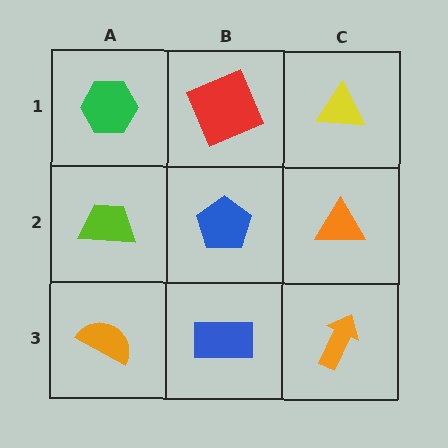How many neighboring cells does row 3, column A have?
2.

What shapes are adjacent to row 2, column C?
A yellow triangle (row 1, column C), an orange arrow (row 3, column C), a blue pentagon (row 2, column B).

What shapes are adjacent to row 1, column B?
A blue pentagon (row 2, column B), a green hexagon (row 1, column A), a yellow triangle (row 1, column C).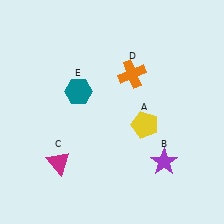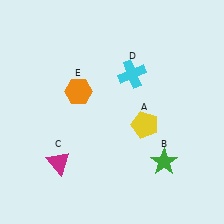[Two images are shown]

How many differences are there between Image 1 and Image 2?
There are 3 differences between the two images.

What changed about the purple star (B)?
In Image 1, B is purple. In Image 2, it changed to green.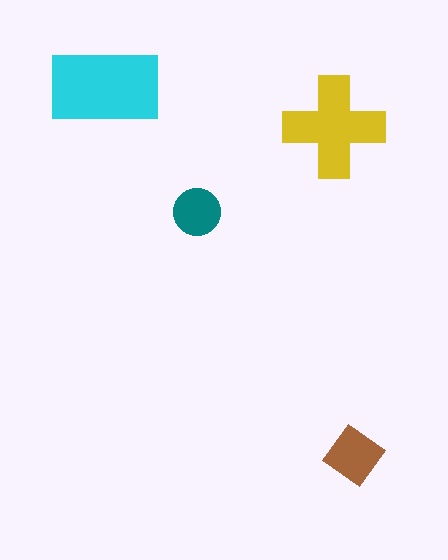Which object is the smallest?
The teal circle.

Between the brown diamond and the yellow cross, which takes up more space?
The yellow cross.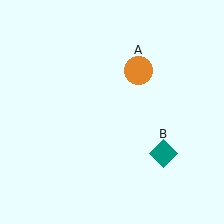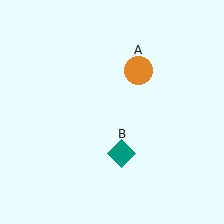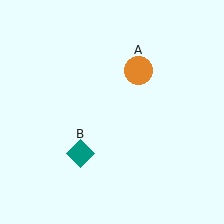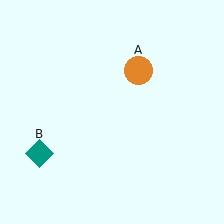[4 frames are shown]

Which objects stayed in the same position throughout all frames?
Orange circle (object A) remained stationary.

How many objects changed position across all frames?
1 object changed position: teal diamond (object B).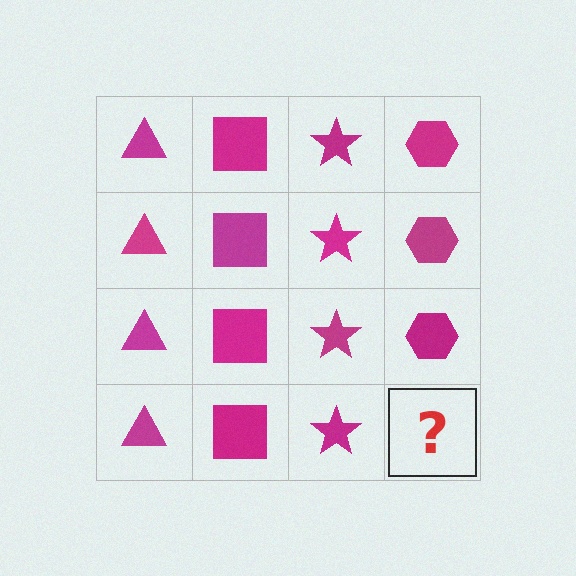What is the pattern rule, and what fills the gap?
The rule is that each column has a consistent shape. The gap should be filled with a magenta hexagon.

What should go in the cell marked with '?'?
The missing cell should contain a magenta hexagon.